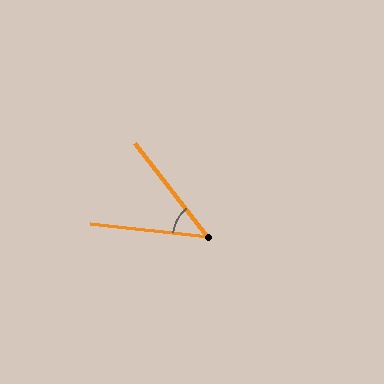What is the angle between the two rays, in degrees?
Approximately 46 degrees.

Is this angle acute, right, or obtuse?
It is acute.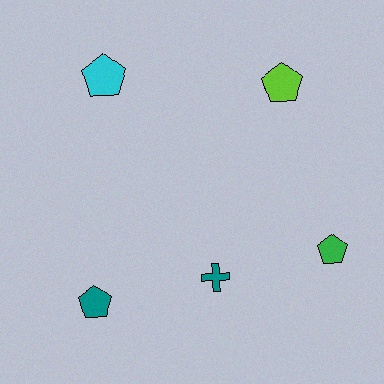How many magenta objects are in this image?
There are no magenta objects.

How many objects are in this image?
There are 5 objects.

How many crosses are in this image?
There is 1 cross.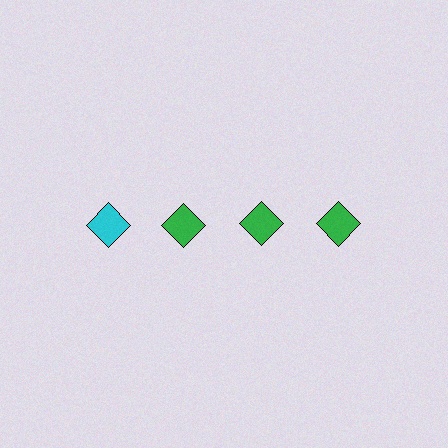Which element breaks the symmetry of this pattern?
The cyan diamond in the top row, leftmost column breaks the symmetry. All other shapes are green diamonds.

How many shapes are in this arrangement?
There are 4 shapes arranged in a grid pattern.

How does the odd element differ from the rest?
It has a different color: cyan instead of green.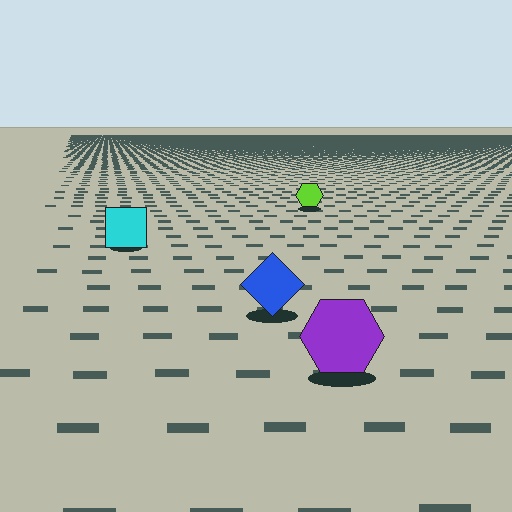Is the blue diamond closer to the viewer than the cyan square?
Yes. The blue diamond is closer — you can tell from the texture gradient: the ground texture is coarser near it.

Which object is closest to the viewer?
The purple hexagon is closest. The texture marks near it are larger and more spread out.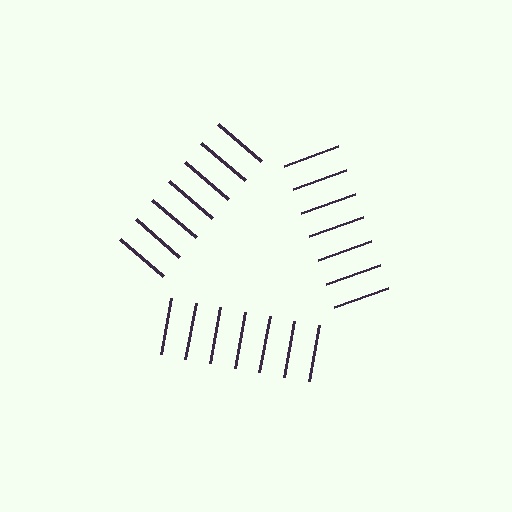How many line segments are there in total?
21 — 7 along each of the 3 edges.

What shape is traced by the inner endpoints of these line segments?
An illusory triangle — the line segments terminate on its edges but no continuous stroke is drawn.